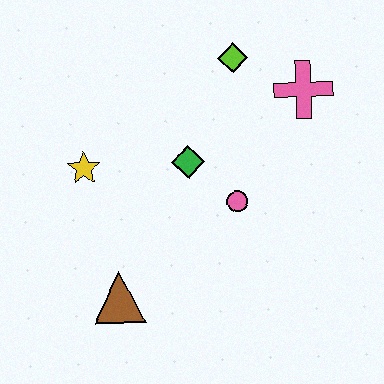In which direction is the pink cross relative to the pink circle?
The pink cross is above the pink circle.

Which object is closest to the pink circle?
The green diamond is closest to the pink circle.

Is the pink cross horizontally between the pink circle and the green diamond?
No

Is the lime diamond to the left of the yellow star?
No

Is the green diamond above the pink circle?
Yes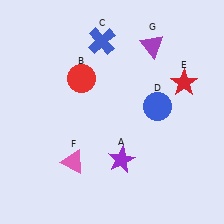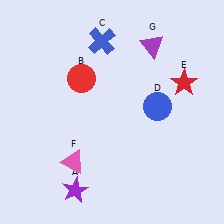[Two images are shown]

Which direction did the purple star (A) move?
The purple star (A) moved left.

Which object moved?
The purple star (A) moved left.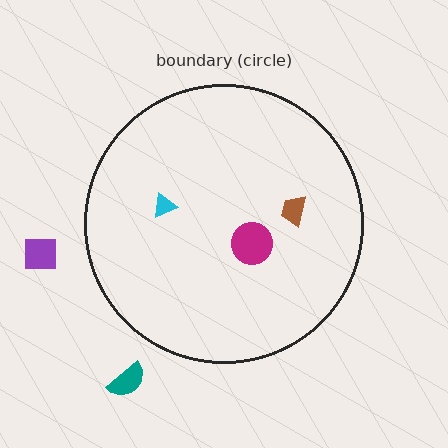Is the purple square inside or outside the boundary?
Outside.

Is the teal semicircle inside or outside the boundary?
Outside.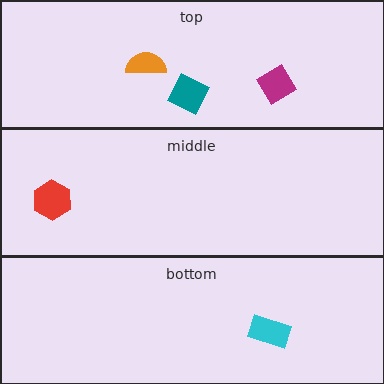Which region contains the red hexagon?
The middle region.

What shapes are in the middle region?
The red hexagon.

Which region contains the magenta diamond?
The top region.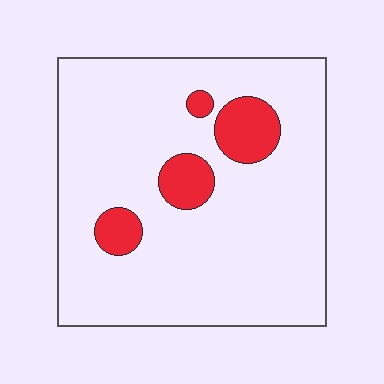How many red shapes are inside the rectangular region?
4.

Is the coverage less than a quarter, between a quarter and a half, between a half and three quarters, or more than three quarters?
Less than a quarter.